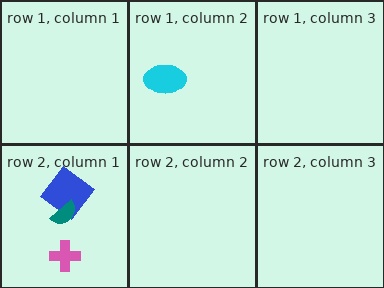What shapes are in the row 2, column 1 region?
The blue diamond, the teal semicircle, the pink cross.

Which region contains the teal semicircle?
The row 2, column 1 region.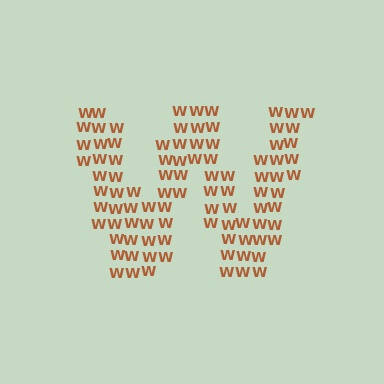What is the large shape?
The large shape is the letter W.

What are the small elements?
The small elements are letter W's.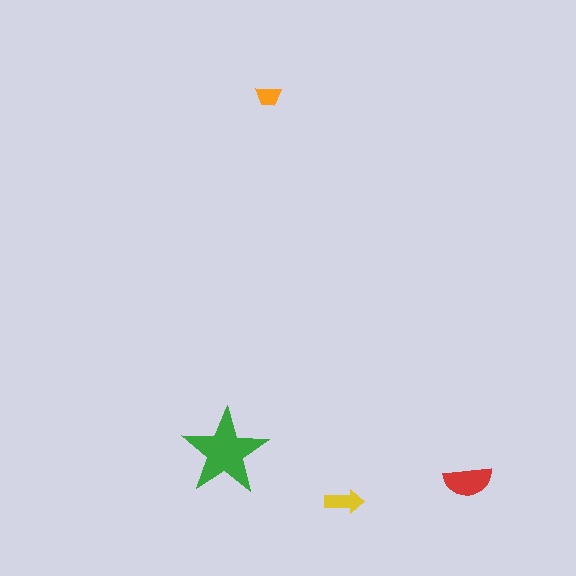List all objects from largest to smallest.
The green star, the red semicircle, the yellow arrow, the orange trapezoid.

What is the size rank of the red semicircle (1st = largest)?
2nd.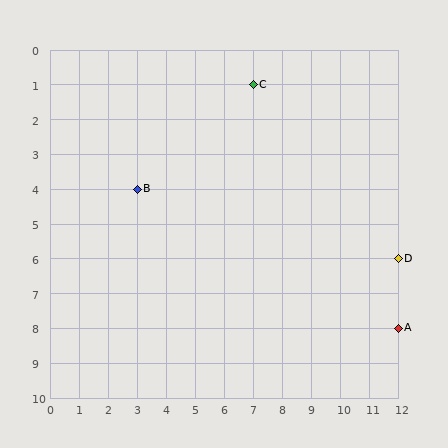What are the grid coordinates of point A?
Point A is at grid coordinates (12, 8).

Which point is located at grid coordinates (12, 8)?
Point A is at (12, 8).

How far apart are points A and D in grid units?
Points A and D are 2 rows apart.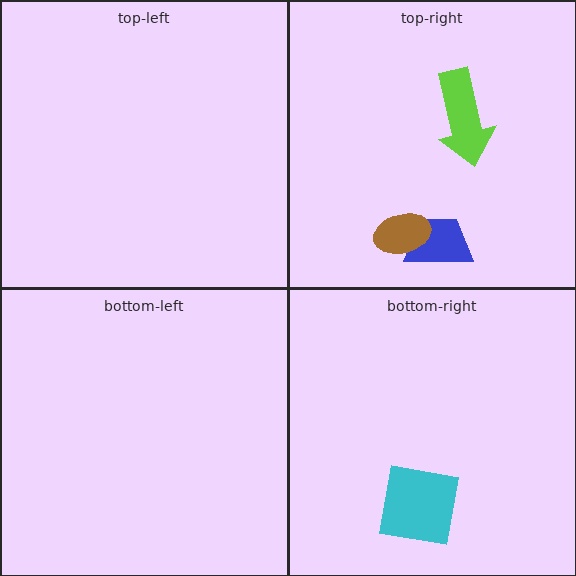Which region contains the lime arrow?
The top-right region.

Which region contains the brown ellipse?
The top-right region.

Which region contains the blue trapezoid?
The top-right region.